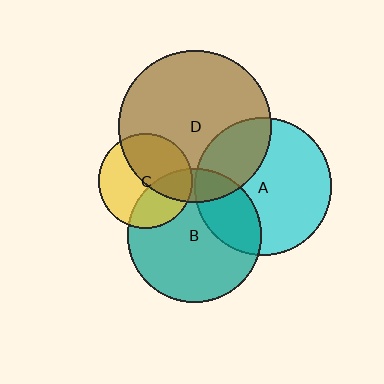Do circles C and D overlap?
Yes.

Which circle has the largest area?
Circle D (brown).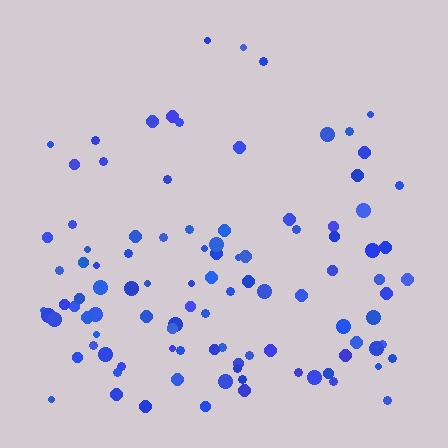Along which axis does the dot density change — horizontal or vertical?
Vertical.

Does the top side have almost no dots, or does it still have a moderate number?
Still a moderate number, just noticeably fewer than the bottom.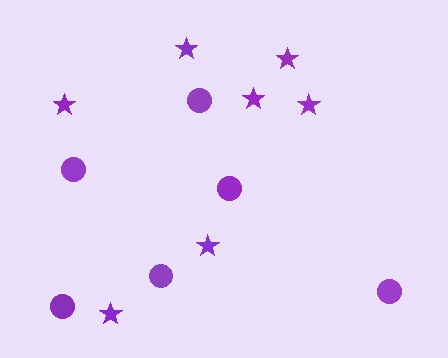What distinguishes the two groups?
There are 2 groups: one group of circles (6) and one group of stars (7).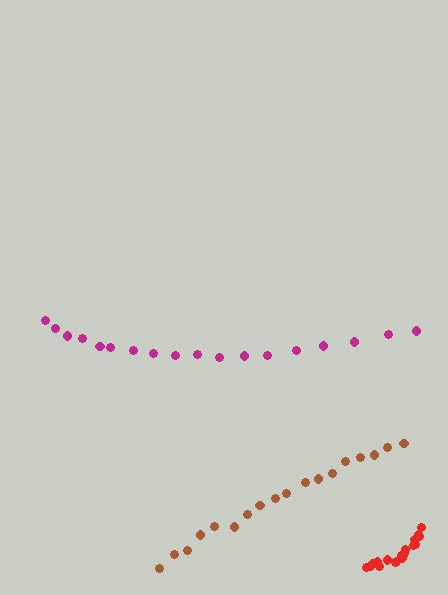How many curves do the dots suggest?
There are 3 distinct paths.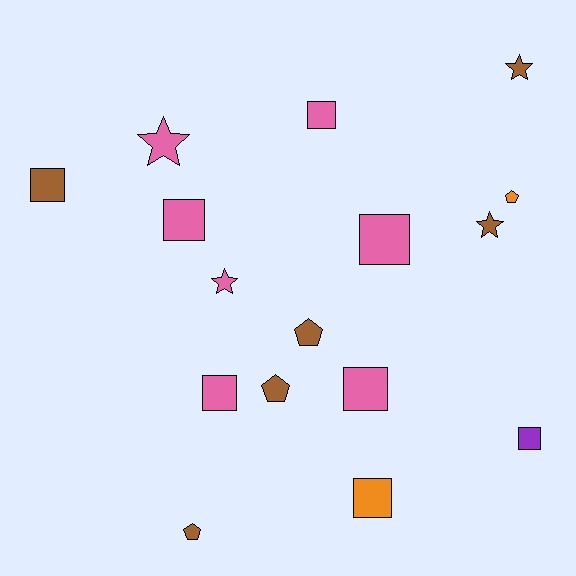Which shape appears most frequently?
Square, with 8 objects.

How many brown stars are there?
There are 2 brown stars.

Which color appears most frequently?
Pink, with 7 objects.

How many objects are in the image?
There are 16 objects.